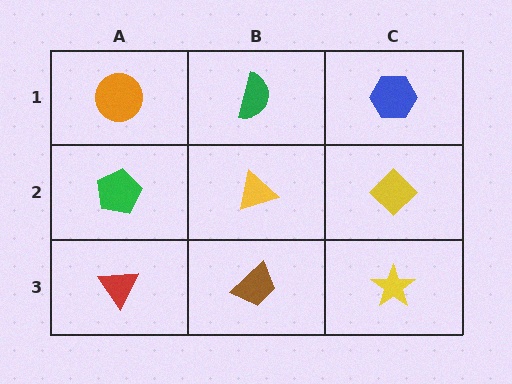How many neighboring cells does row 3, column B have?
3.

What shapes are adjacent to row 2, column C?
A blue hexagon (row 1, column C), a yellow star (row 3, column C), a yellow triangle (row 2, column B).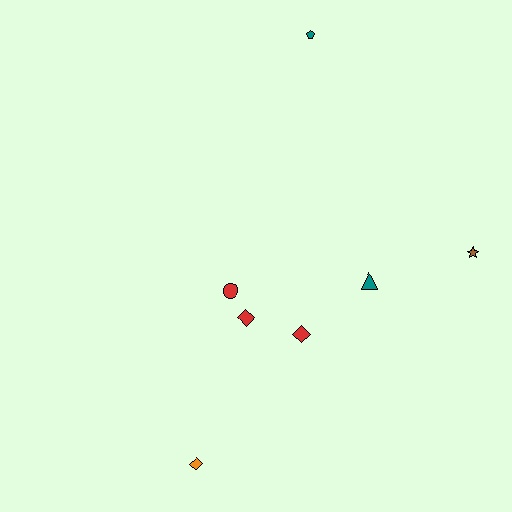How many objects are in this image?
There are 7 objects.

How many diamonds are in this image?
There are 3 diamonds.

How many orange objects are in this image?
There is 1 orange object.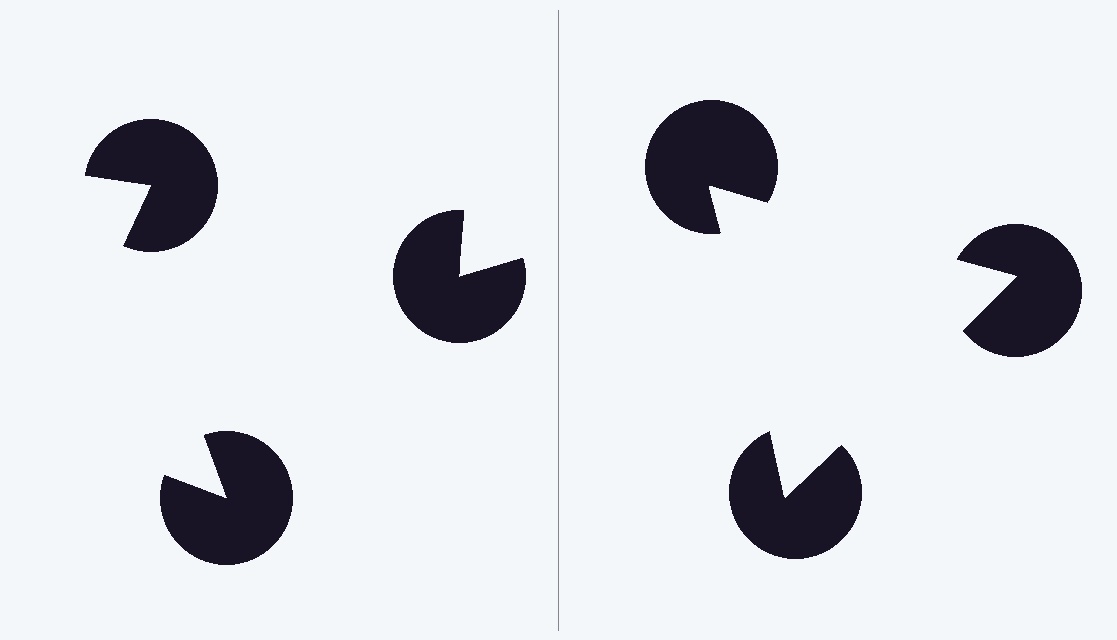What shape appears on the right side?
An illusory triangle.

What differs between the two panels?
The pac-man discs are positioned identically on both sides; only the wedge orientations differ. On the right they align to a triangle; on the left they are misaligned.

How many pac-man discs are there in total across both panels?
6 — 3 on each side.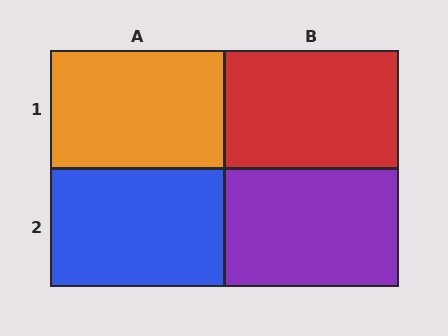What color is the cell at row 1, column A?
Orange.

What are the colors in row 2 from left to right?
Blue, purple.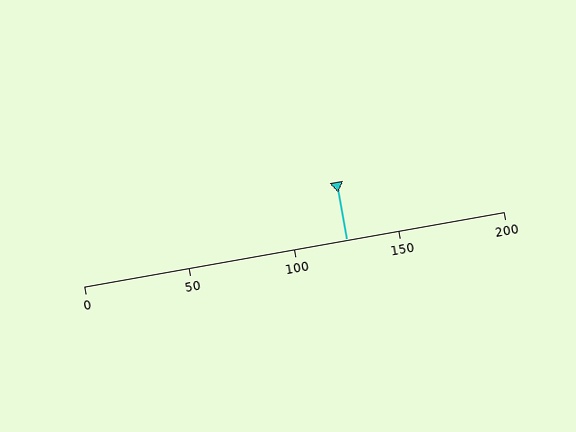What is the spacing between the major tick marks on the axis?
The major ticks are spaced 50 apart.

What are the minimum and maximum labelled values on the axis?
The axis runs from 0 to 200.